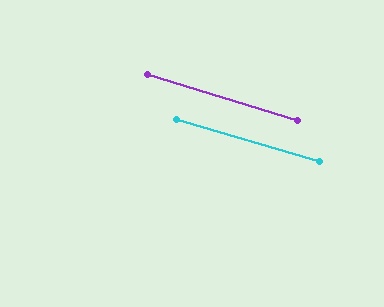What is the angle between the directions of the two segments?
Approximately 1 degree.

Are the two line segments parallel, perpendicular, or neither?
Parallel — their directions differ by only 1.0°.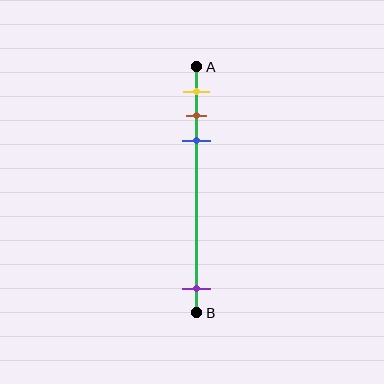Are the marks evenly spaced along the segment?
No, the marks are not evenly spaced.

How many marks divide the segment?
There are 4 marks dividing the segment.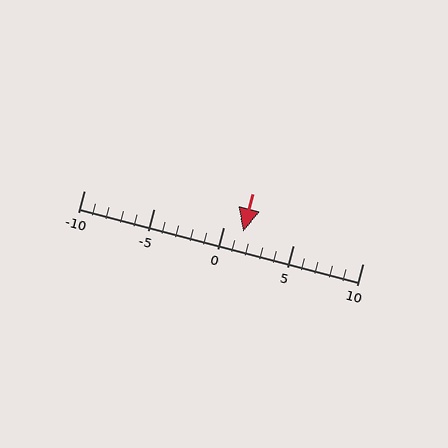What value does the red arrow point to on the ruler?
The red arrow points to approximately 1.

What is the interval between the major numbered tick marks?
The major tick marks are spaced 5 units apart.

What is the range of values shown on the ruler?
The ruler shows values from -10 to 10.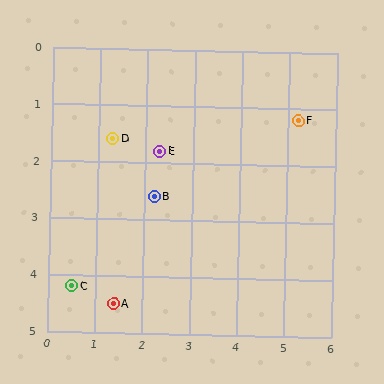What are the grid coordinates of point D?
Point D is at approximately (1.3, 1.6).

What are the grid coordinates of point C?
Point C is at approximately (0.5, 4.2).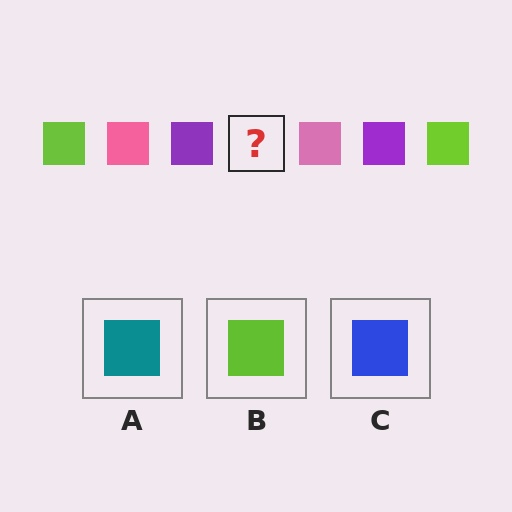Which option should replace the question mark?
Option B.